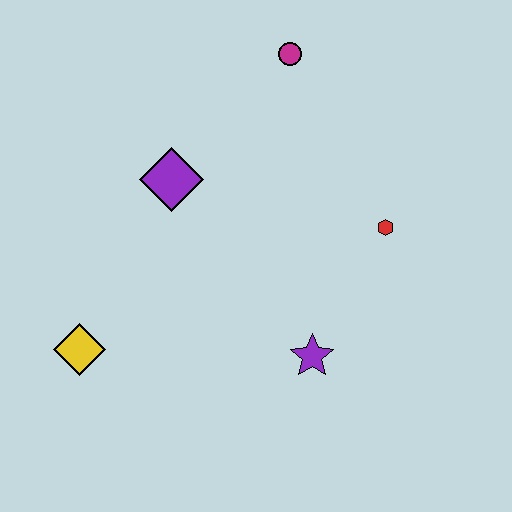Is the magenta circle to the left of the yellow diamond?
No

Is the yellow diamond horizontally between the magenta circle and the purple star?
No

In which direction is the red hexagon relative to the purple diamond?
The red hexagon is to the right of the purple diamond.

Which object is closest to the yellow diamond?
The purple diamond is closest to the yellow diamond.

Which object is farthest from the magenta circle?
The yellow diamond is farthest from the magenta circle.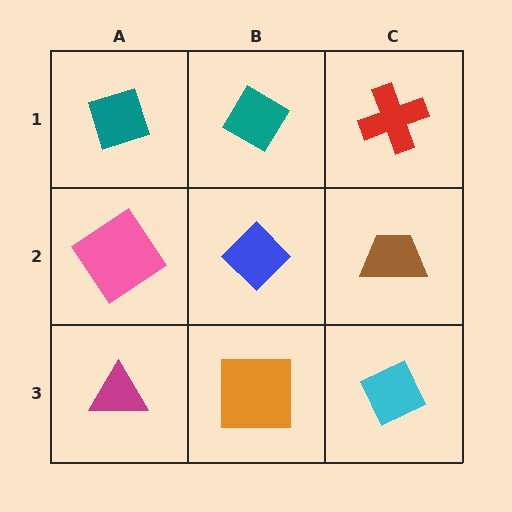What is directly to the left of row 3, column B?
A magenta triangle.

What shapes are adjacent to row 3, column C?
A brown trapezoid (row 2, column C), an orange square (row 3, column B).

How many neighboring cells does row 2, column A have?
3.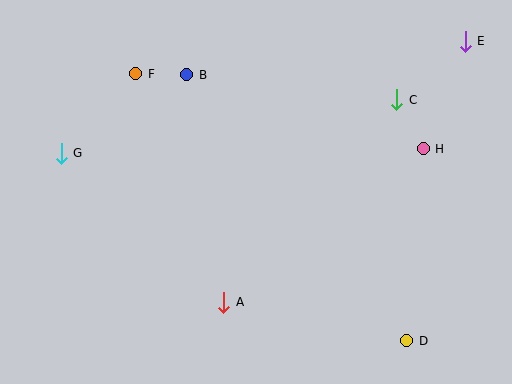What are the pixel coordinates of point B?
Point B is at (187, 75).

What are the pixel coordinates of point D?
Point D is at (407, 341).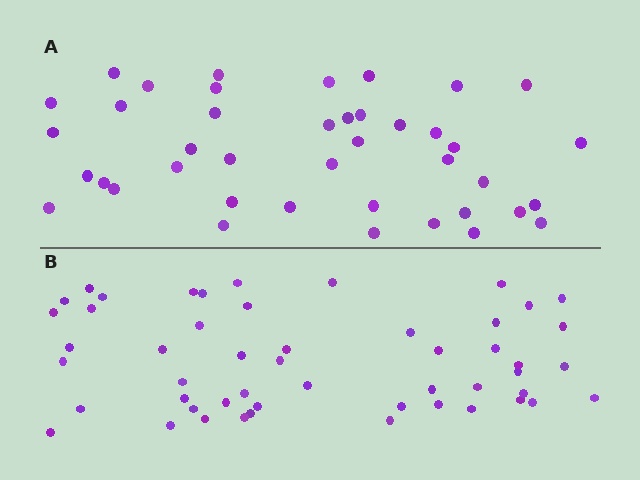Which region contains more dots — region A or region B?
Region B (the bottom region) has more dots.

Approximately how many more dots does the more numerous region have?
Region B has roughly 10 or so more dots than region A.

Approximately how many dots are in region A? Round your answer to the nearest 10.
About 40 dots. (The exact count is 41, which rounds to 40.)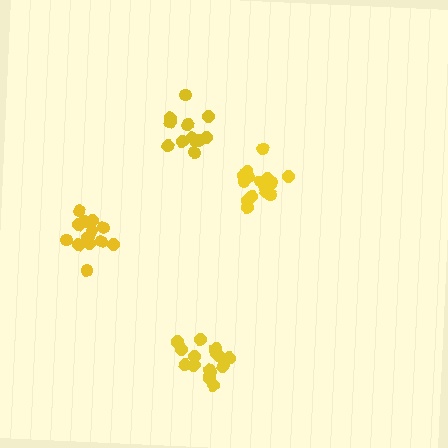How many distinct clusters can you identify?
There are 4 distinct clusters.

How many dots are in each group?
Group 1: 19 dots, Group 2: 17 dots, Group 3: 14 dots, Group 4: 14 dots (64 total).